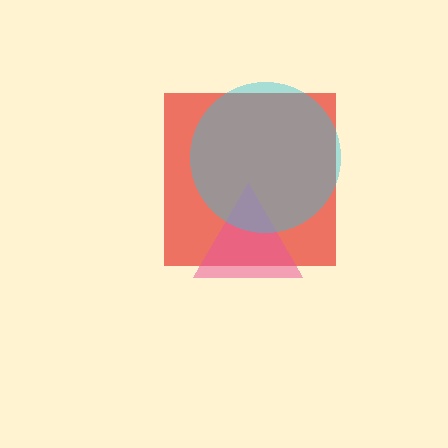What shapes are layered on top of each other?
The layered shapes are: a red square, a pink triangle, a cyan circle.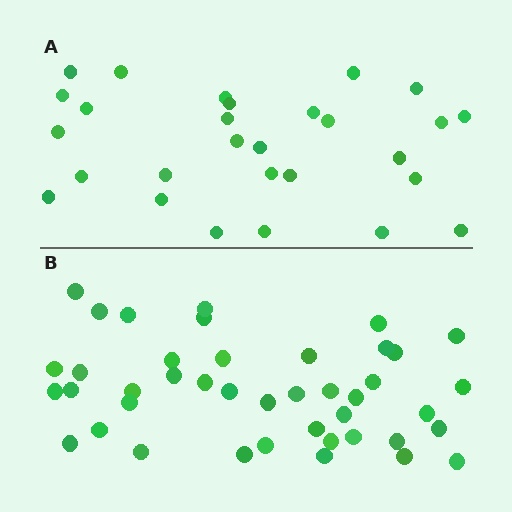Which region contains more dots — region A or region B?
Region B (the bottom region) has more dots.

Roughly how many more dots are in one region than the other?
Region B has approximately 15 more dots than region A.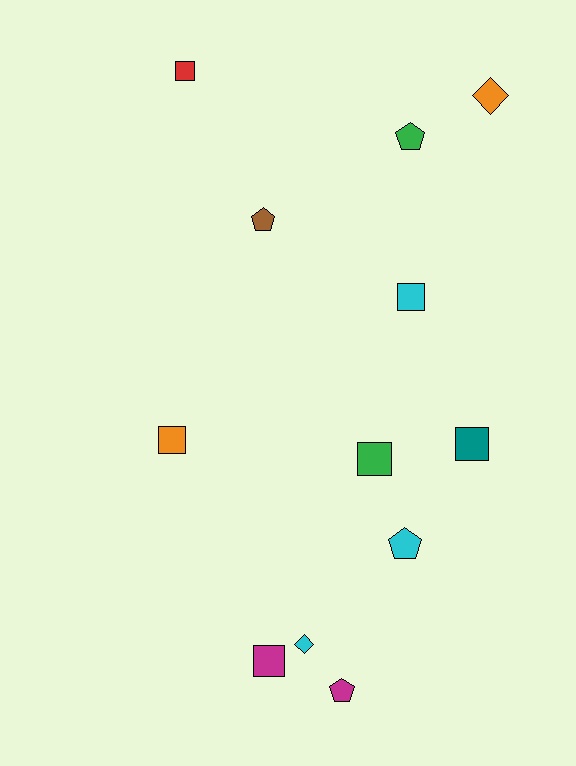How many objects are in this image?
There are 12 objects.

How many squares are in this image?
There are 6 squares.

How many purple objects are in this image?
There are no purple objects.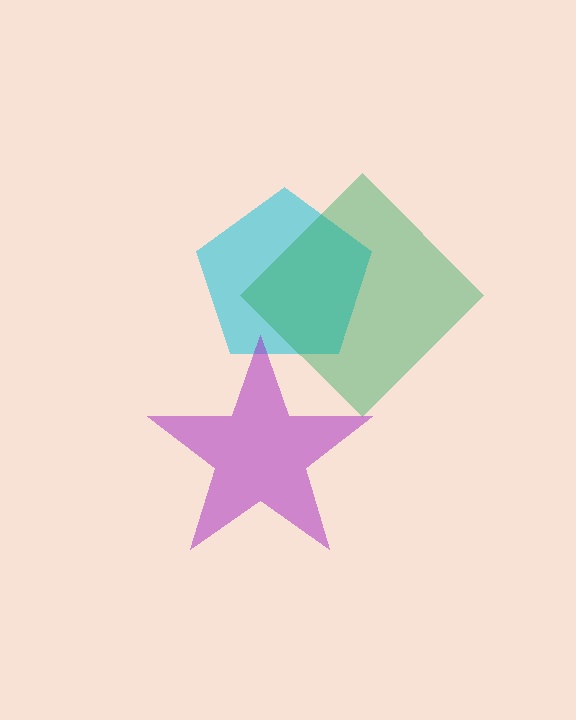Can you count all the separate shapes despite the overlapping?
Yes, there are 3 separate shapes.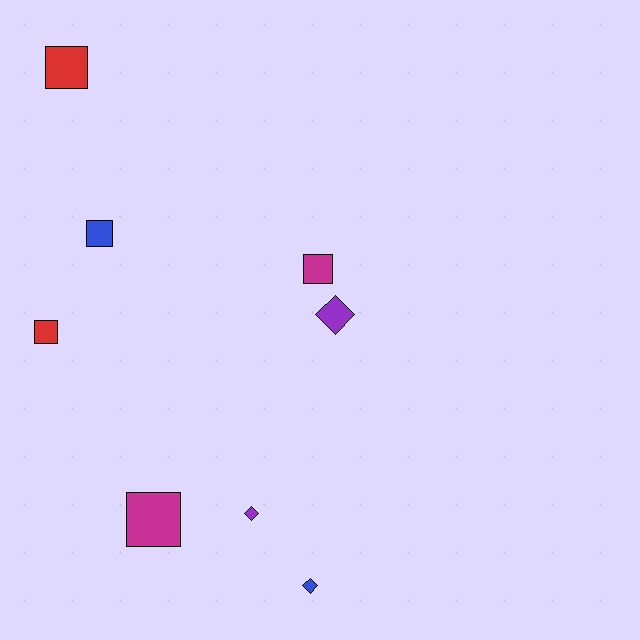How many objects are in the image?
There are 8 objects.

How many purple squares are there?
There are no purple squares.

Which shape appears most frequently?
Square, with 5 objects.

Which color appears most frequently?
Magenta, with 2 objects.